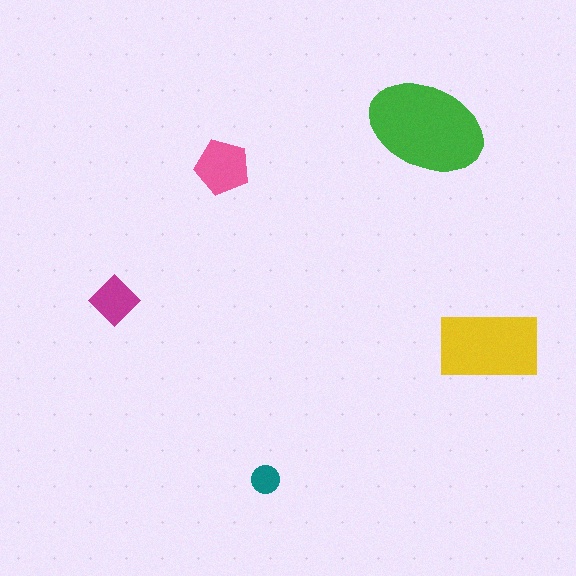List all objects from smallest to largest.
The teal circle, the magenta diamond, the pink pentagon, the yellow rectangle, the green ellipse.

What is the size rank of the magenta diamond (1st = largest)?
4th.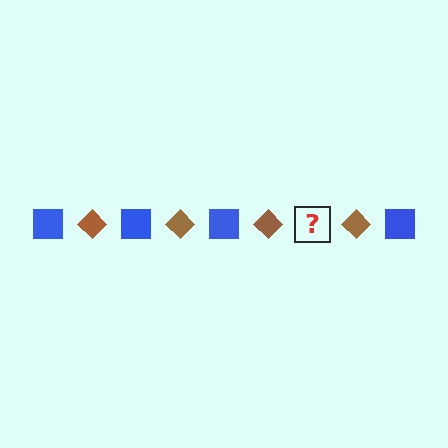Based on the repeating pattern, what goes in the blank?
The blank should be a blue square.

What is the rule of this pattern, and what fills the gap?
The rule is that the pattern alternates between blue square and brown diamond. The gap should be filled with a blue square.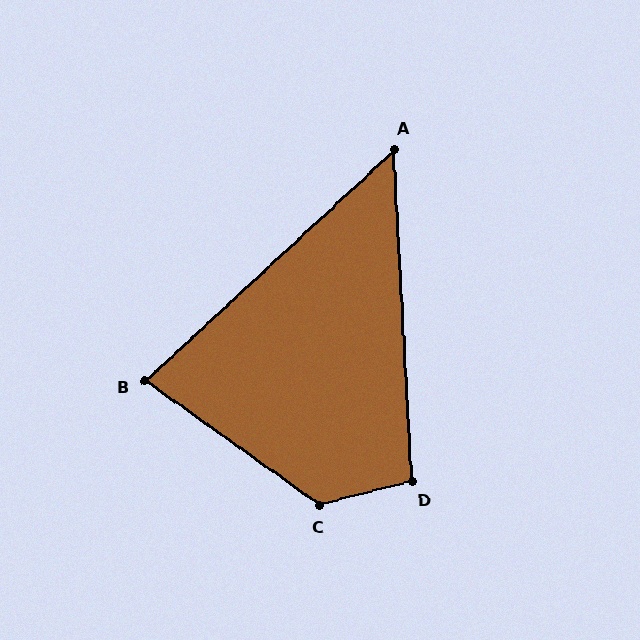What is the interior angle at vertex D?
Approximately 102 degrees (obtuse).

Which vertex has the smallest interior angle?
A, at approximately 50 degrees.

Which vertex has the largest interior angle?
C, at approximately 130 degrees.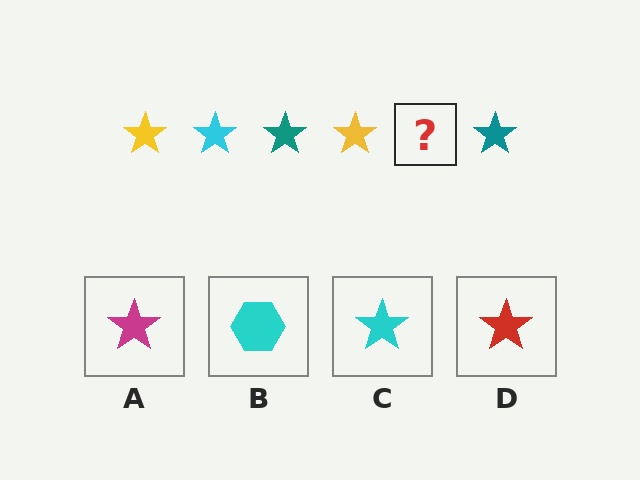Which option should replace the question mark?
Option C.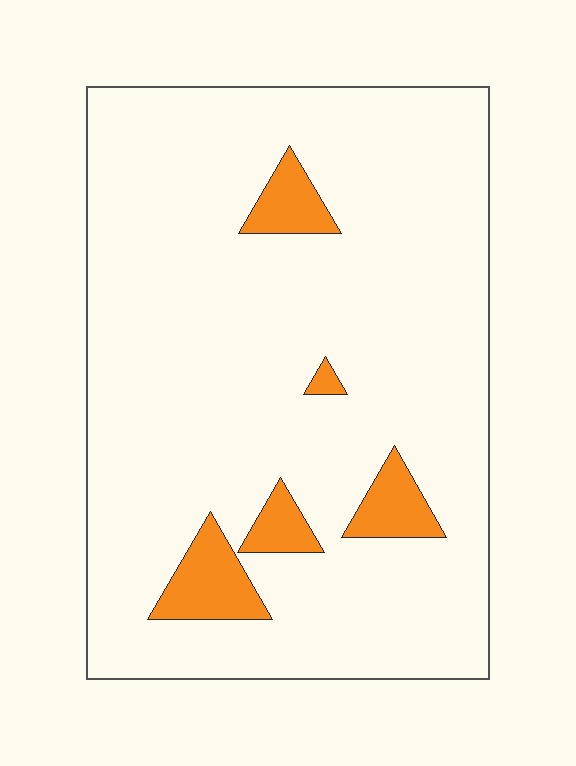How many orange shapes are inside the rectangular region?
5.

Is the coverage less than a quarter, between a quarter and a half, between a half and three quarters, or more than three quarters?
Less than a quarter.